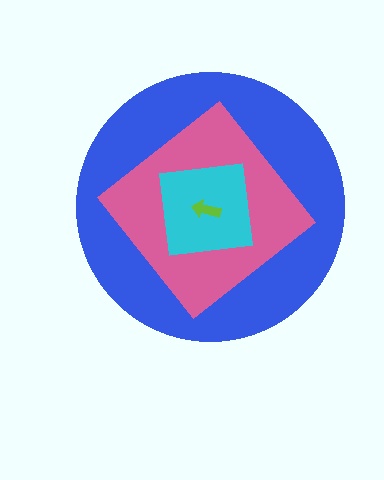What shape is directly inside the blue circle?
The pink diamond.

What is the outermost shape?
The blue circle.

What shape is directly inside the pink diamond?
The cyan square.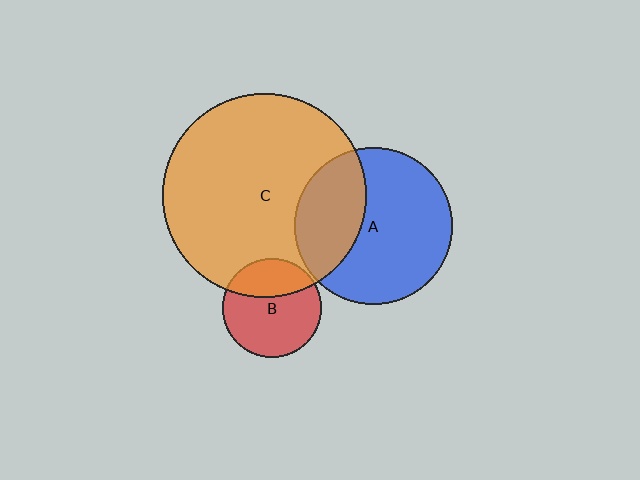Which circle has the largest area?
Circle C (orange).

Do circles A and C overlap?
Yes.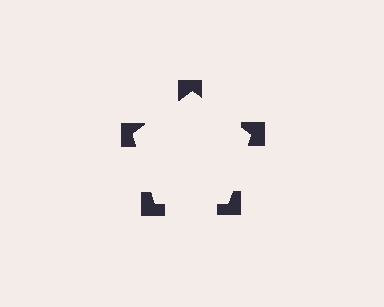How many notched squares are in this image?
There are 5 — one at each vertex of the illusory pentagon.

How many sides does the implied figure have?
5 sides.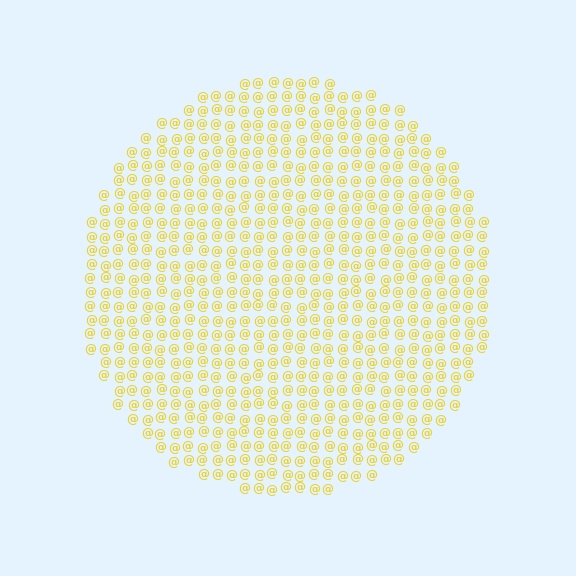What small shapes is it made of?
It is made of small at signs.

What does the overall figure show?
The overall figure shows a circle.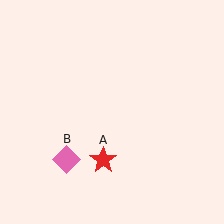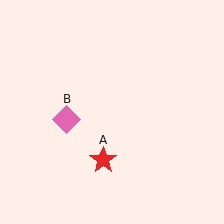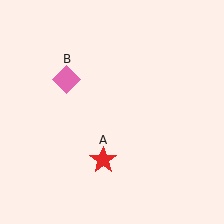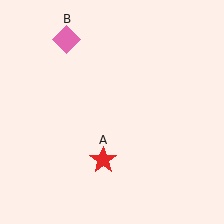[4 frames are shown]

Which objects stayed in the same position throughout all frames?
Red star (object A) remained stationary.